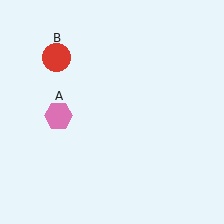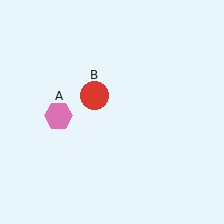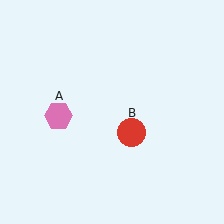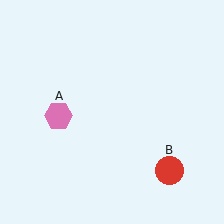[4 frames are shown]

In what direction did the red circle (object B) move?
The red circle (object B) moved down and to the right.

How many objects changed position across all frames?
1 object changed position: red circle (object B).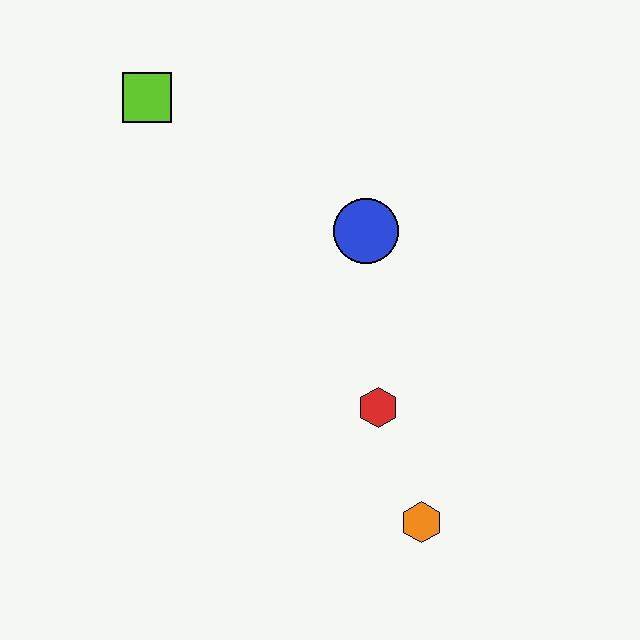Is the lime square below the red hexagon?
No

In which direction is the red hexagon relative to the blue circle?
The red hexagon is below the blue circle.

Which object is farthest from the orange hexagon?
The lime square is farthest from the orange hexagon.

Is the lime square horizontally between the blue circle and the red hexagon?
No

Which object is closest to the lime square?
The blue circle is closest to the lime square.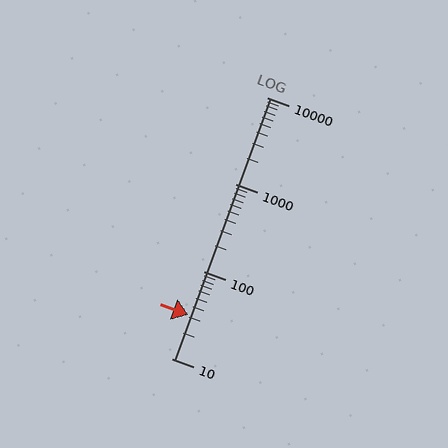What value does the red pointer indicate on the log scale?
The pointer indicates approximately 32.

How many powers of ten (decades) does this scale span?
The scale spans 3 decades, from 10 to 10000.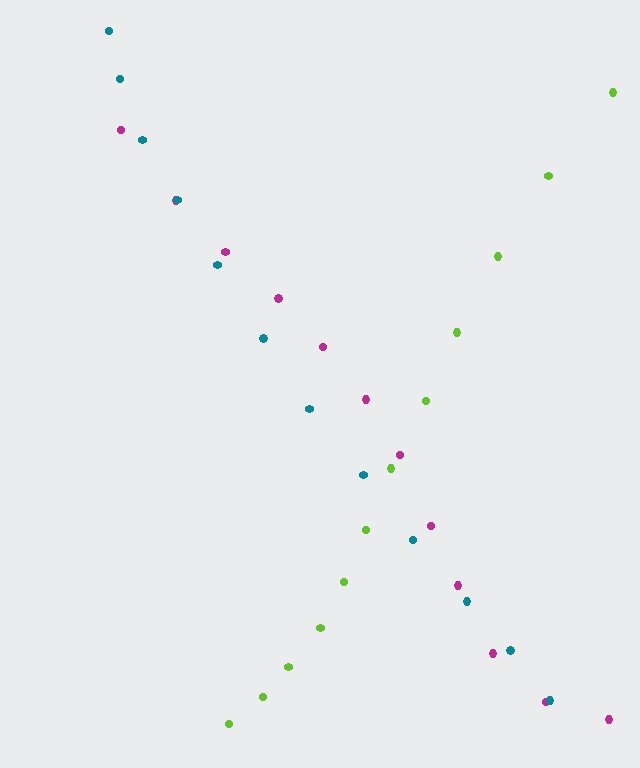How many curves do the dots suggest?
There are 3 distinct paths.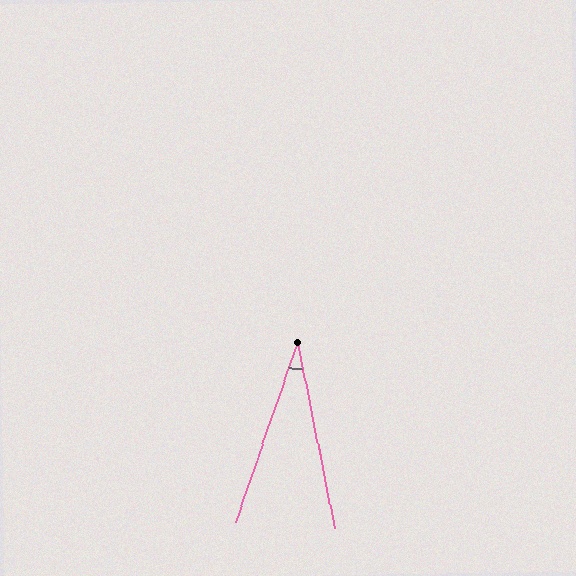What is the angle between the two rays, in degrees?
Approximately 30 degrees.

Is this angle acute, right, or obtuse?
It is acute.